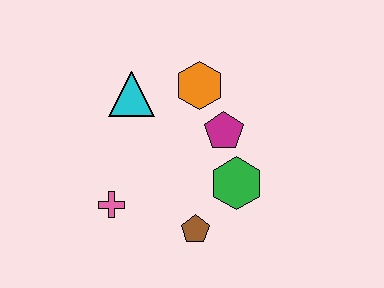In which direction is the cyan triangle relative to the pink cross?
The cyan triangle is above the pink cross.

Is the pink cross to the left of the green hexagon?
Yes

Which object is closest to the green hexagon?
The magenta pentagon is closest to the green hexagon.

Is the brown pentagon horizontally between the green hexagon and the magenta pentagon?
No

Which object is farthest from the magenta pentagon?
The pink cross is farthest from the magenta pentagon.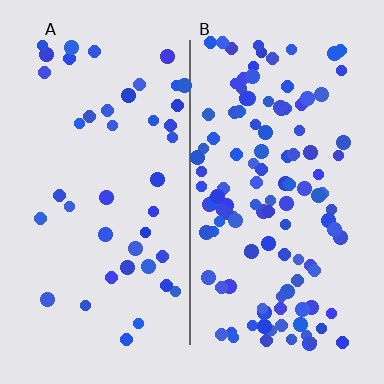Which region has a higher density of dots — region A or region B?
B (the right).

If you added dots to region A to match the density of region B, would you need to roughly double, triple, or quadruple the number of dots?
Approximately triple.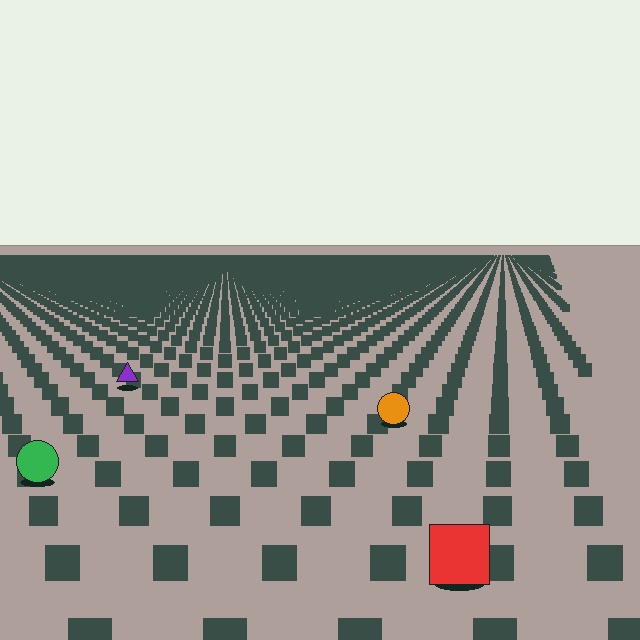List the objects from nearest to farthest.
From nearest to farthest: the red square, the green circle, the orange circle, the purple triangle.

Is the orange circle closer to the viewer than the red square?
No. The red square is closer — you can tell from the texture gradient: the ground texture is coarser near it.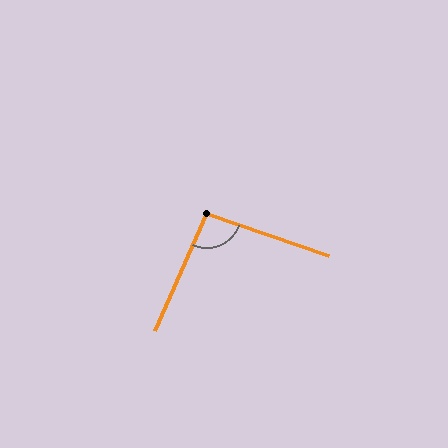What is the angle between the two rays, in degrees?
Approximately 95 degrees.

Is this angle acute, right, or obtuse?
It is approximately a right angle.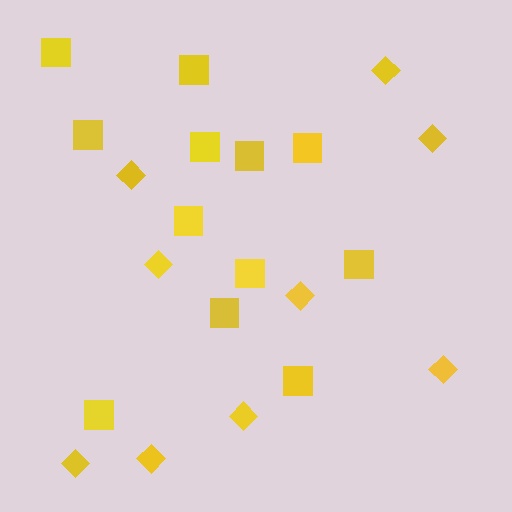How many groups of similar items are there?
There are 2 groups: one group of squares (12) and one group of diamonds (9).